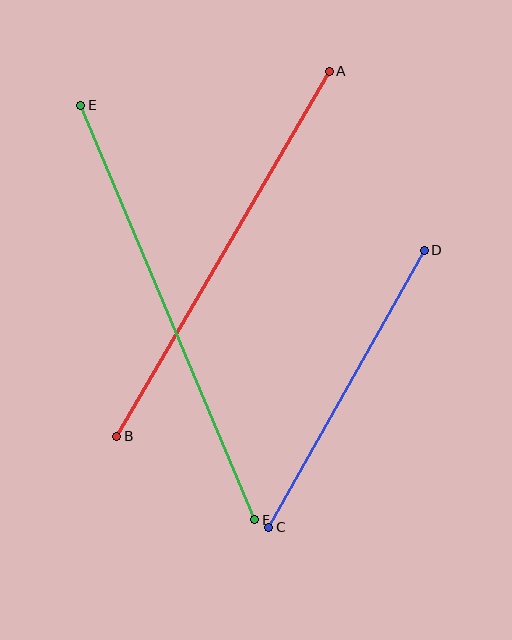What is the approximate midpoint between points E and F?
The midpoint is at approximately (168, 313) pixels.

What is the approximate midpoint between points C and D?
The midpoint is at approximately (346, 389) pixels.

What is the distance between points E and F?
The distance is approximately 449 pixels.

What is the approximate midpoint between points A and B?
The midpoint is at approximately (223, 254) pixels.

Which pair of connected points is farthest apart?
Points E and F are farthest apart.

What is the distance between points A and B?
The distance is approximately 422 pixels.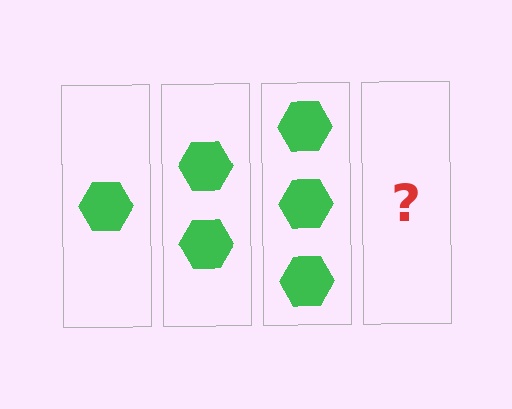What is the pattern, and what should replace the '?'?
The pattern is that each step adds one more hexagon. The '?' should be 4 hexagons.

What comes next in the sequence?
The next element should be 4 hexagons.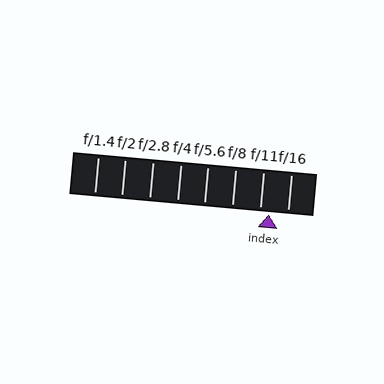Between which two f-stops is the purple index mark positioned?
The index mark is between f/11 and f/16.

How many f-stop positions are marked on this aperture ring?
There are 8 f-stop positions marked.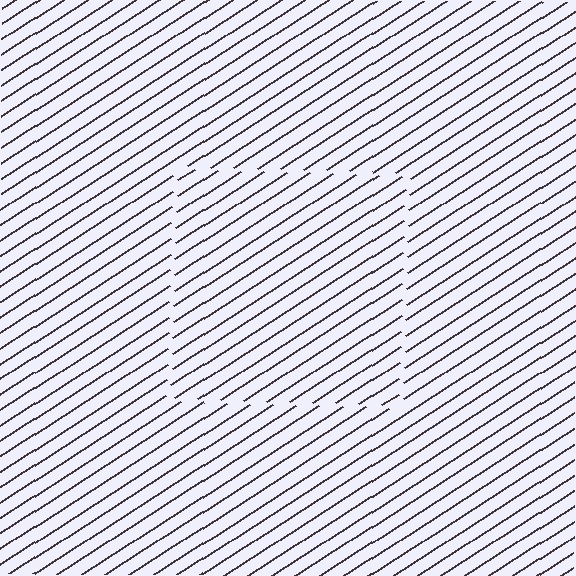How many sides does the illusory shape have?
4 sides — the line-ends trace a square.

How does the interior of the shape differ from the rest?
The interior of the shape contains the same grating, shifted by half a period — the contour is defined by the phase discontinuity where line-ends from the inner and outer gratings abut.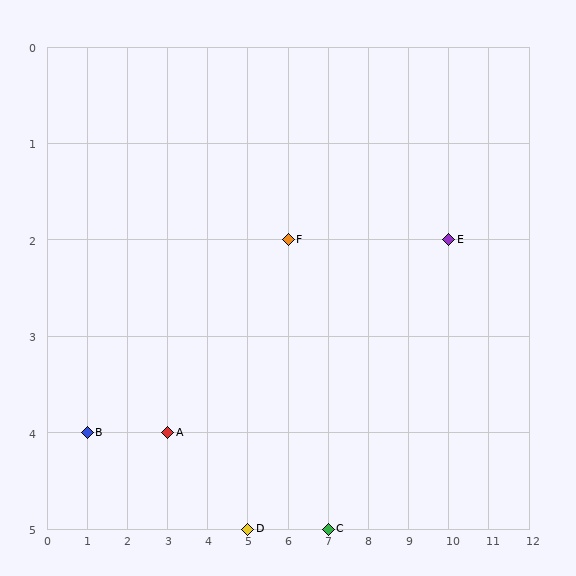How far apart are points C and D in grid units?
Points C and D are 2 columns apart.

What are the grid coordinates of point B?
Point B is at grid coordinates (1, 4).